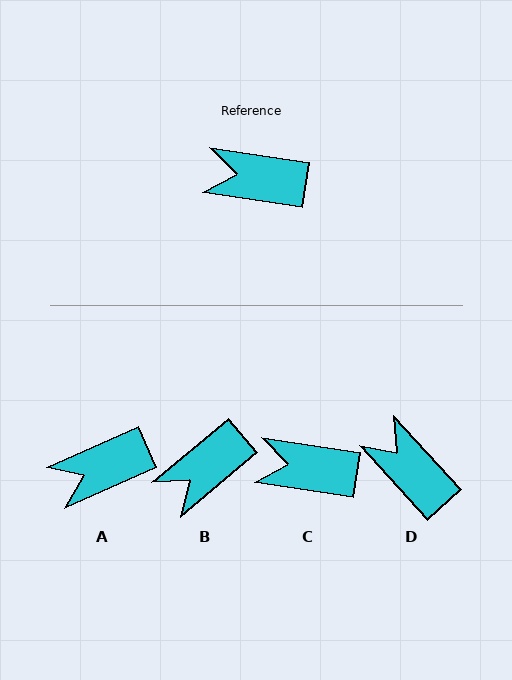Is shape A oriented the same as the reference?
No, it is off by about 33 degrees.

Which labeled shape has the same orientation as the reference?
C.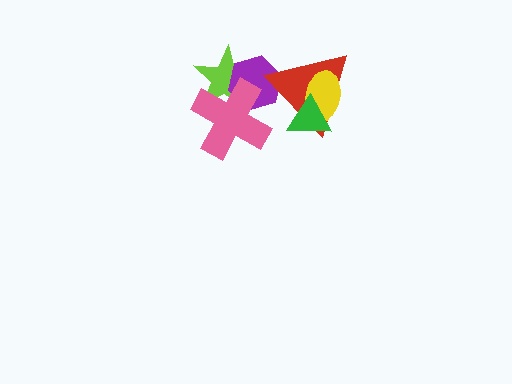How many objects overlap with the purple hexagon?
3 objects overlap with the purple hexagon.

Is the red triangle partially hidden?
Yes, it is partially covered by another shape.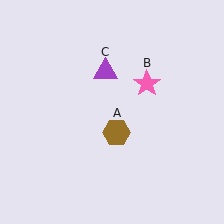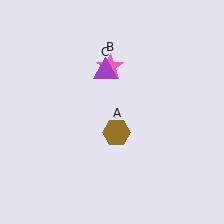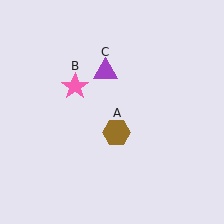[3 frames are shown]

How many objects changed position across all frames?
1 object changed position: pink star (object B).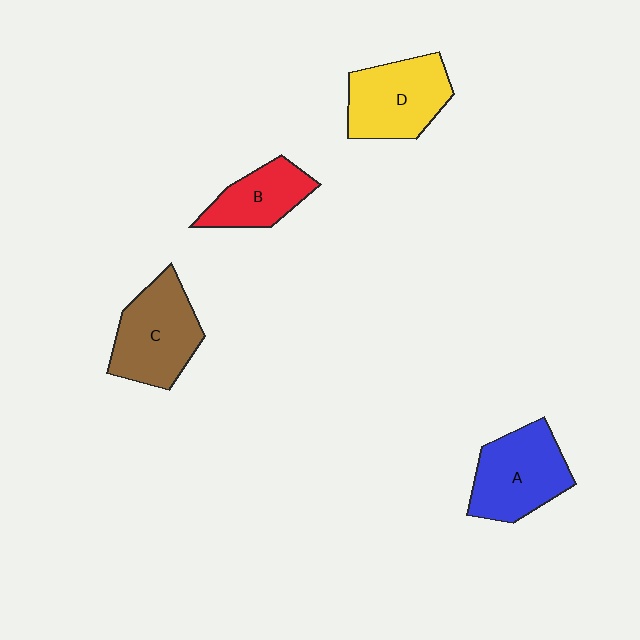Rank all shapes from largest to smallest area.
From largest to smallest: C (brown), A (blue), D (yellow), B (red).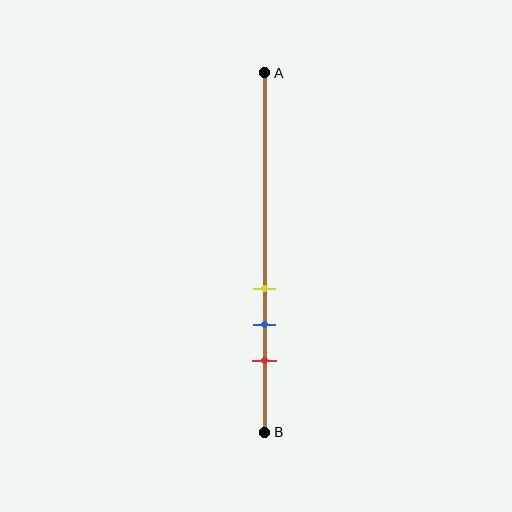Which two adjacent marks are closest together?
The yellow and blue marks are the closest adjacent pair.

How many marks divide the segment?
There are 3 marks dividing the segment.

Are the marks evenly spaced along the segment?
Yes, the marks are approximately evenly spaced.